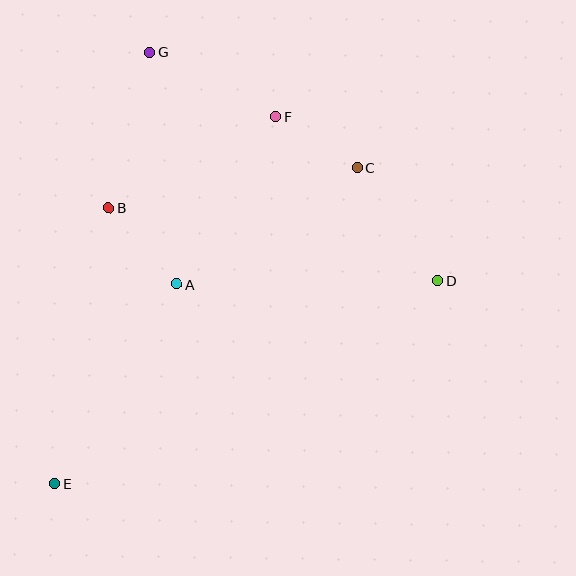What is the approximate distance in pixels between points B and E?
The distance between B and E is approximately 281 pixels.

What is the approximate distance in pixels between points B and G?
The distance between B and G is approximately 161 pixels.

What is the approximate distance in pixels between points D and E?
The distance between D and E is approximately 433 pixels.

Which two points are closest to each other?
Points C and F are closest to each other.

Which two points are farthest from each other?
Points E and G are farthest from each other.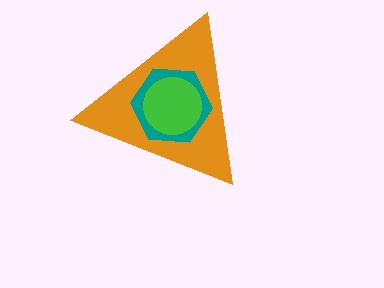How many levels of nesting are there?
3.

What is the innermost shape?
The green circle.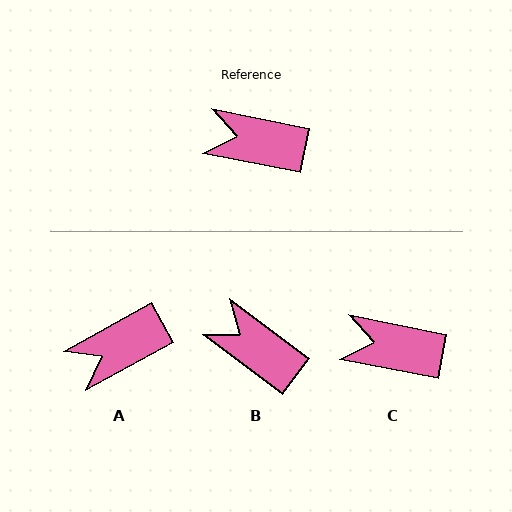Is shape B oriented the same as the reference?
No, it is off by about 25 degrees.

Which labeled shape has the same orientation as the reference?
C.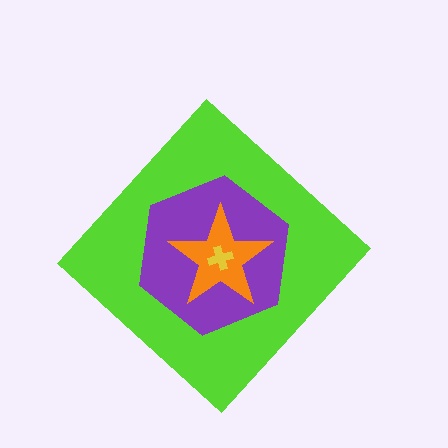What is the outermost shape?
The lime diamond.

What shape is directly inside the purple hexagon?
The orange star.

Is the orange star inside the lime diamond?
Yes.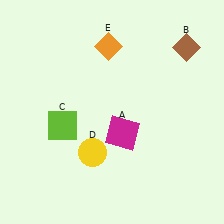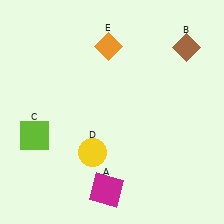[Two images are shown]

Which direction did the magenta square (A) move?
The magenta square (A) moved down.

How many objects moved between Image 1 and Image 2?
2 objects moved between the two images.